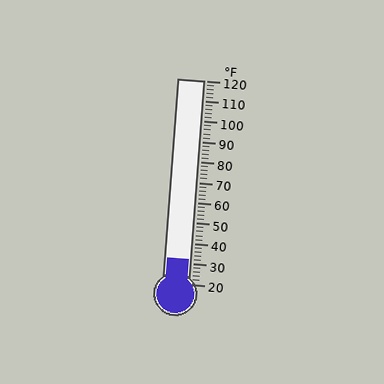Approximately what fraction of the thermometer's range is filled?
The thermometer is filled to approximately 10% of its range.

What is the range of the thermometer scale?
The thermometer scale ranges from 20°F to 120°F.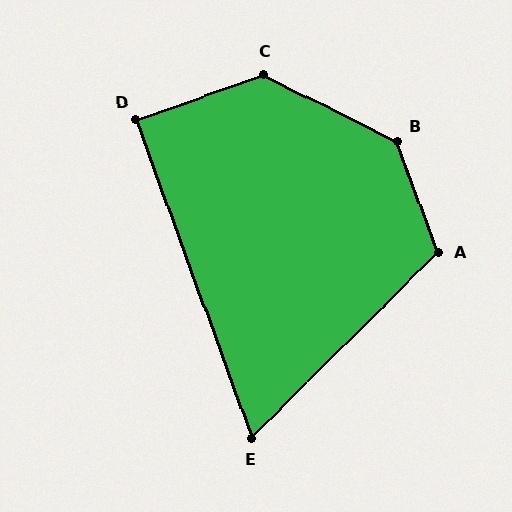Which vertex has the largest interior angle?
B, at approximately 137 degrees.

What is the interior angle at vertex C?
Approximately 134 degrees (obtuse).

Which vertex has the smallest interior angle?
E, at approximately 65 degrees.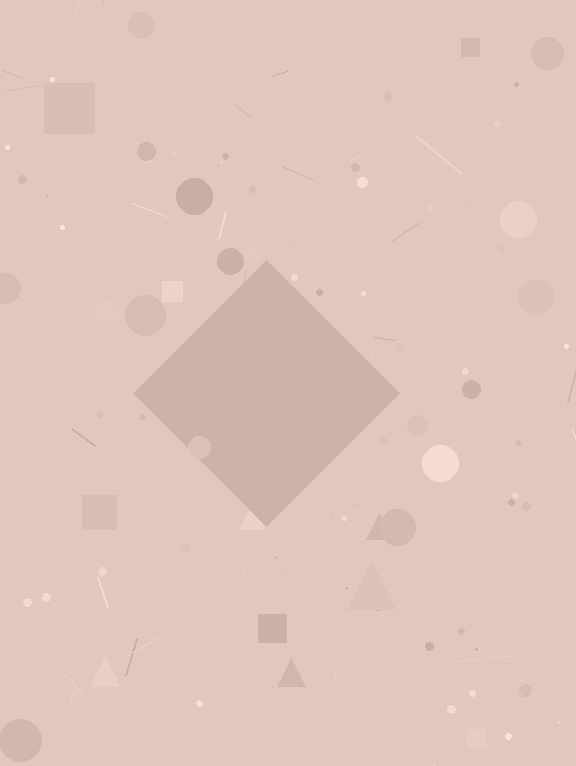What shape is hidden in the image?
A diamond is hidden in the image.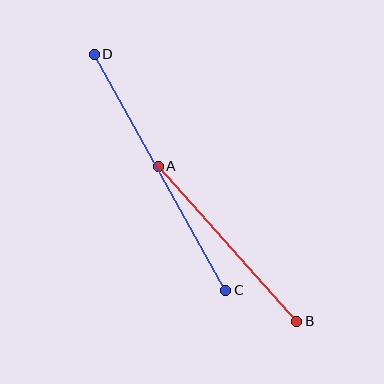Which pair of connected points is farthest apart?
Points C and D are farthest apart.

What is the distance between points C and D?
The distance is approximately 270 pixels.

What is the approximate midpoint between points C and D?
The midpoint is at approximately (160, 172) pixels.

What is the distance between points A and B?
The distance is approximately 208 pixels.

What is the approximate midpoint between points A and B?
The midpoint is at approximately (228, 244) pixels.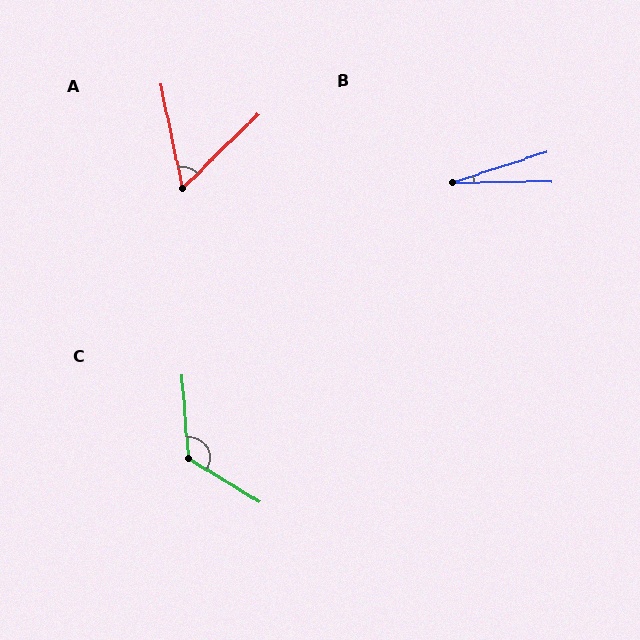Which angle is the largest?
C, at approximately 126 degrees.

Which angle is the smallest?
B, at approximately 17 degrees.